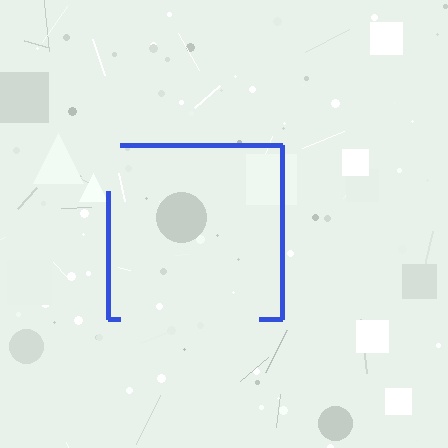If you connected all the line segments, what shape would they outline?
They would outline a square.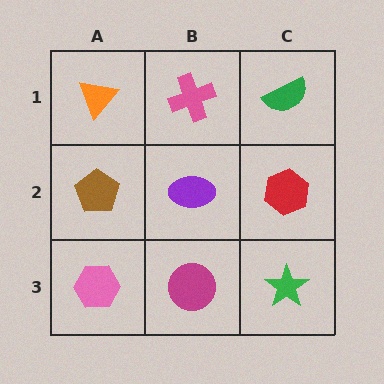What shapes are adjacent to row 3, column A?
A brown pentagon (row 2, column A), a magenta circle (row 3, column B).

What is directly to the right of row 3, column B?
A green star.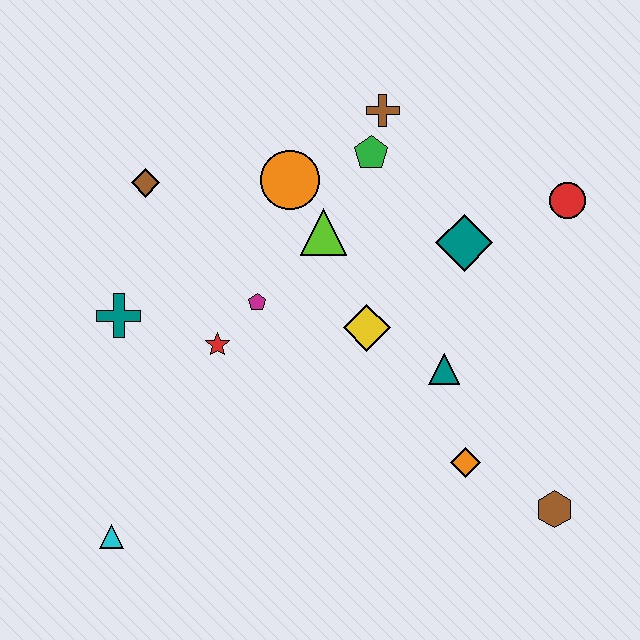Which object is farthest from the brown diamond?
The brown hexagon is farthest from the brown diamond.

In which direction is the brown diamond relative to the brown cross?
The brown diamond is to the left of the brown cross.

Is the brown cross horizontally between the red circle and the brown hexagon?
No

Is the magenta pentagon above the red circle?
No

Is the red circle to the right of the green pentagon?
Yes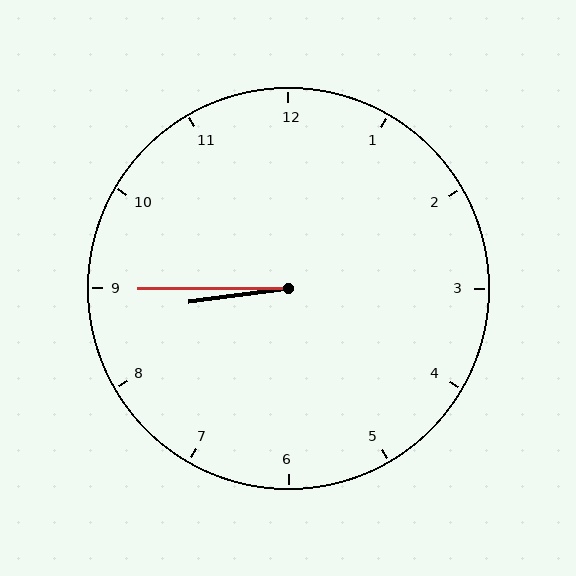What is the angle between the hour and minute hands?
Approximately 8 degrees.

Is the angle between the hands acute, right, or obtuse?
It is acute.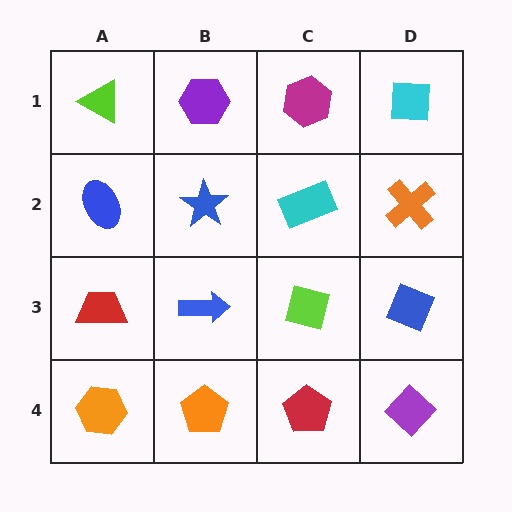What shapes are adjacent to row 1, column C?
A cyan rectangle (row 2, column C), a purple hexagon (row 1, column B), a cyan square (row 1, column D).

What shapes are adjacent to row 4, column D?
A blue diamond (row 3, column D), a red pentagon (row 4, column C).